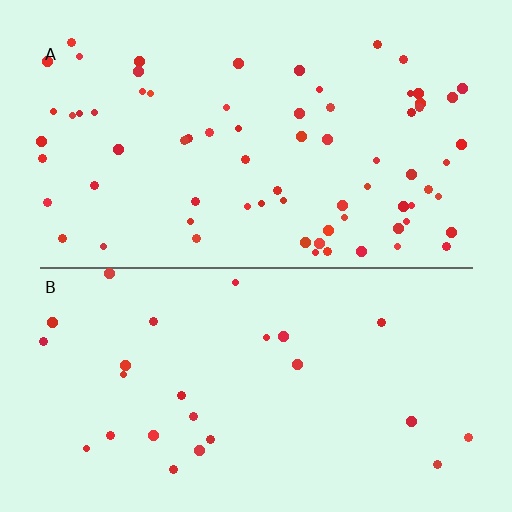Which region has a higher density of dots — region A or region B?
A (the top).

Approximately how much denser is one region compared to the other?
Approximately 2.8× — region A over region B.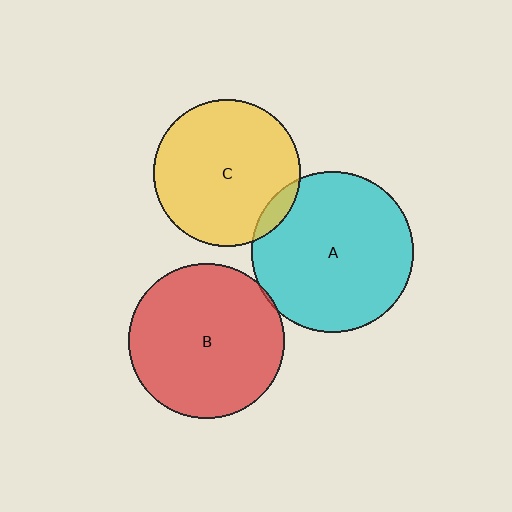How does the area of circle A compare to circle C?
Approximately 1.2 times.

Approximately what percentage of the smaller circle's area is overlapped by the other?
Approximately 5%.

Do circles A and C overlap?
Yes.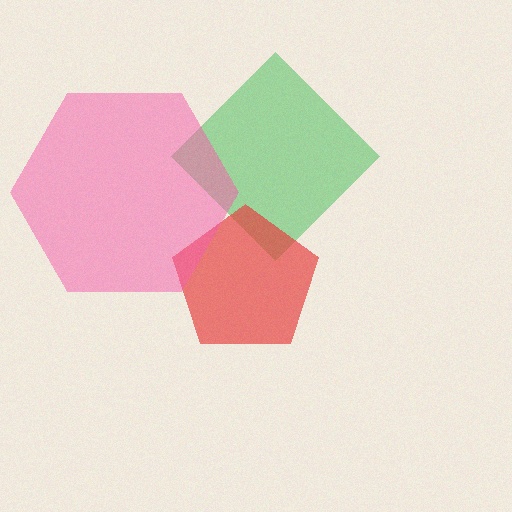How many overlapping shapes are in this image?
There are 3 overlapping shapes in the image.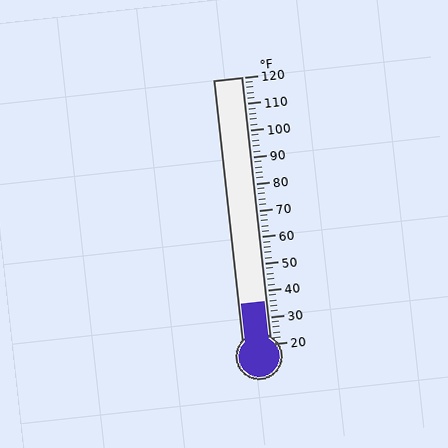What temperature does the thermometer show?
The thermometer shows approximately 36°F.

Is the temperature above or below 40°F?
The temperature is below 40°F.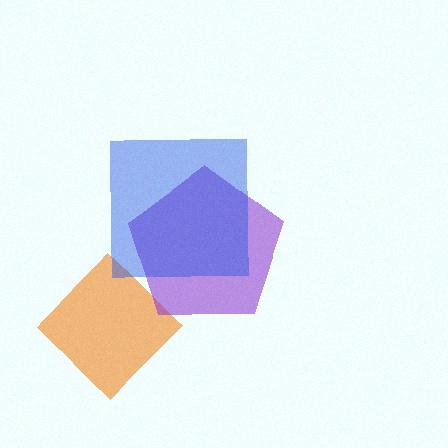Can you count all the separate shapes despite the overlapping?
Yes, there are 3 separate shapes.